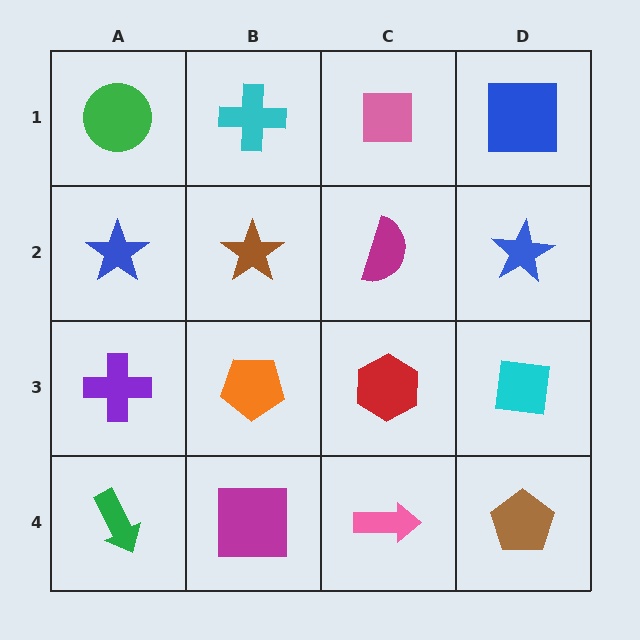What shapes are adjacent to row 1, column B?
A brown star (row 2, column B), a green circle (row 1, column A), a pink square (row 1, column C).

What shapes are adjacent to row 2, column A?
A green circle (row 1, column A), a purple cross (row 3, column A), a brown star (row 2, column B).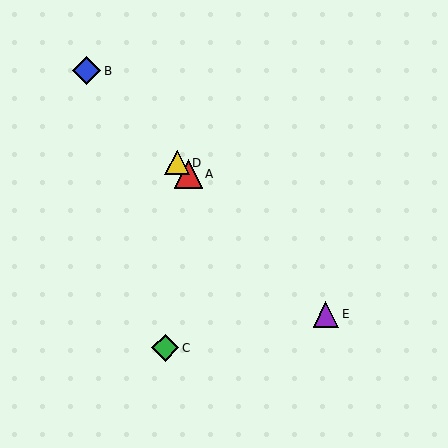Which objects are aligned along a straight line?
Objects A, B, D, E are aligned along a straight line.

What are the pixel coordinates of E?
Object E is at (326, 314).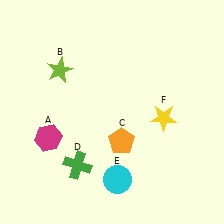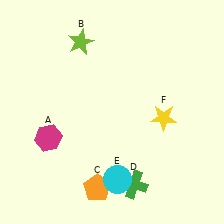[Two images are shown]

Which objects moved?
The objects that moved are: the lime star (B), the orange pentagon (C), the green cross (D).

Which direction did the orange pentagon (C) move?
The orange pentagon (C) moved down.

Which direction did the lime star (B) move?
The lime star (B) moved up.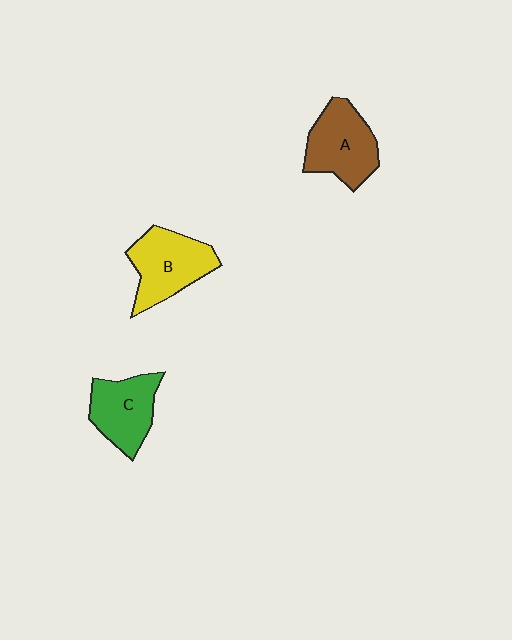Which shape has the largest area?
Shape B (yellow).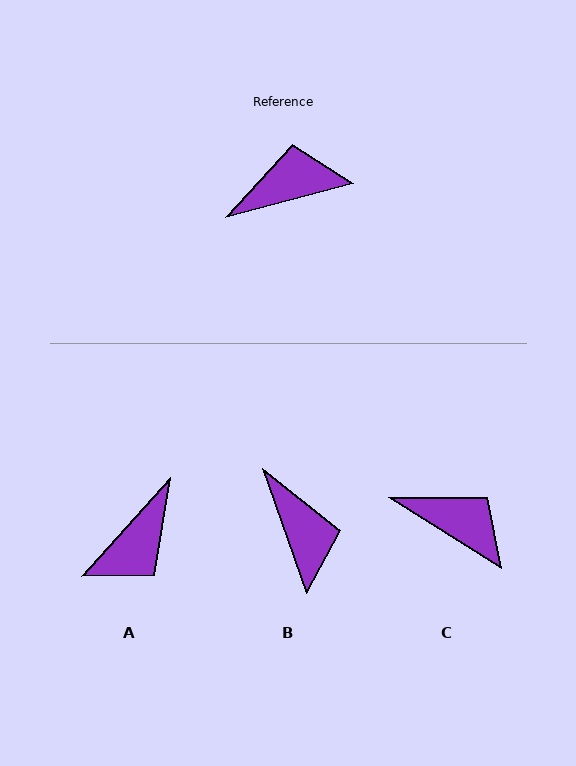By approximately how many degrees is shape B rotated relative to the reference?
Approximately 86 degrees clockwise.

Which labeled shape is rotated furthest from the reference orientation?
A, about 147 degrees away.